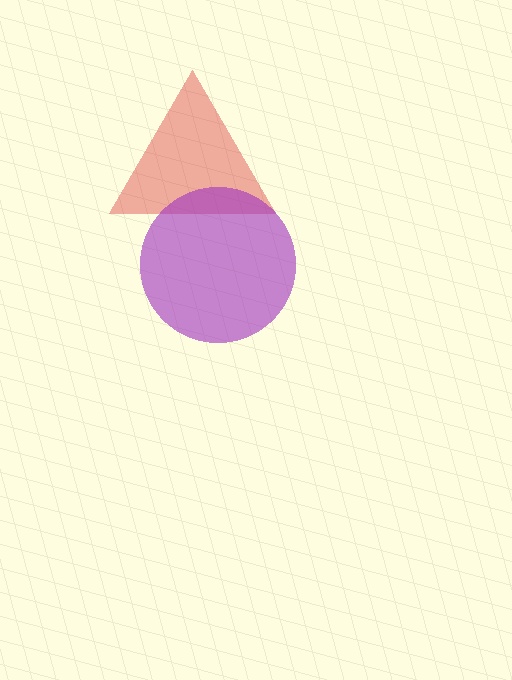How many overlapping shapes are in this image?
There are 2 overlapping shapes in the image.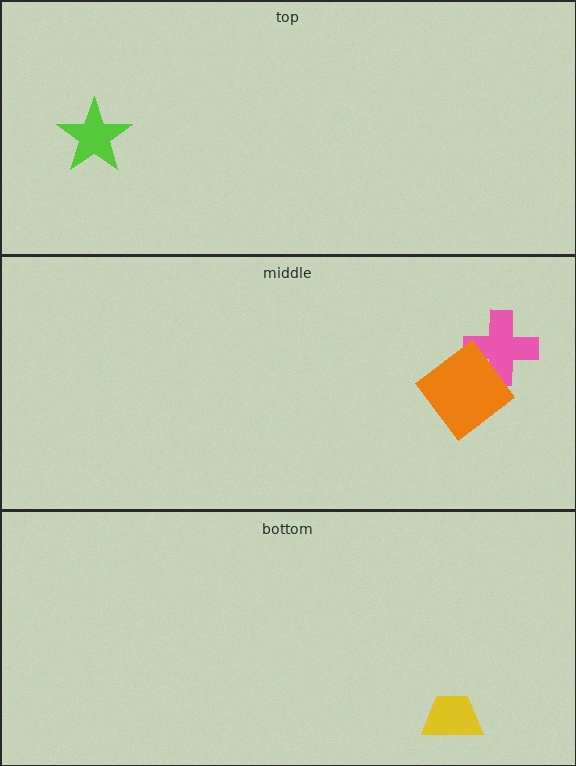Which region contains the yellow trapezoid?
The bottom region.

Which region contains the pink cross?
The middle region.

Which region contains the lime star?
The top region.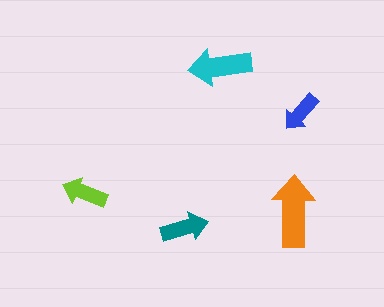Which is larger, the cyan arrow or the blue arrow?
The cyan one.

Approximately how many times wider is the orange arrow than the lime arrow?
About 1.5 times wider.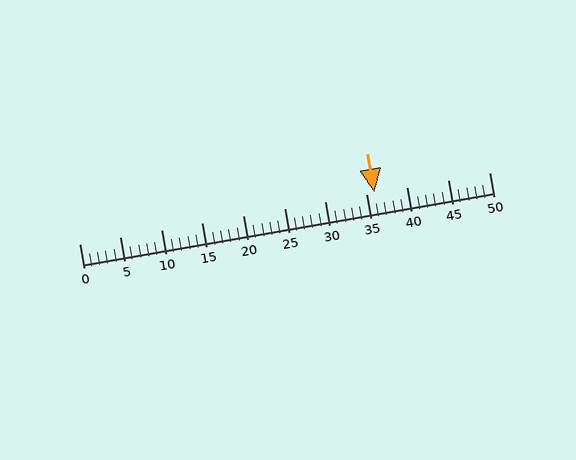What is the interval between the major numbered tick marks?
The major tick marks are spaced 5 units apart.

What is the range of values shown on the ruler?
The ruler shows values from 0 to 50.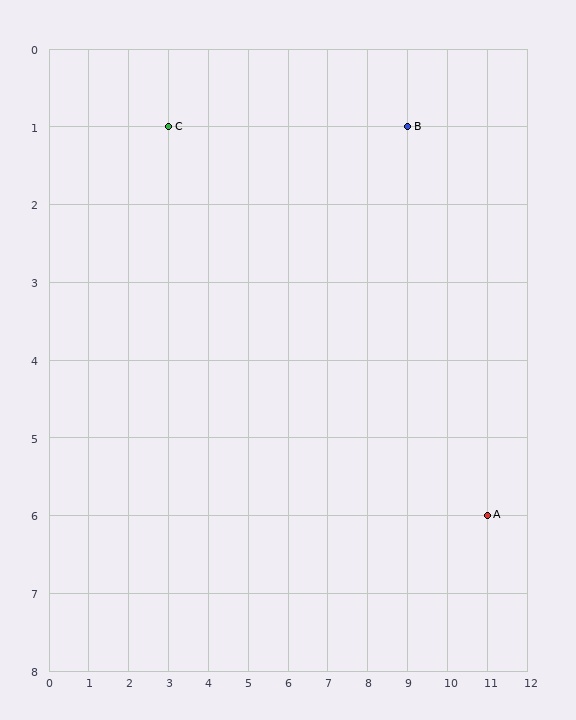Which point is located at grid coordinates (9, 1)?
Point B is at (9, 1).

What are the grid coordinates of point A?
Point A is at grid coordinates (11, 6).